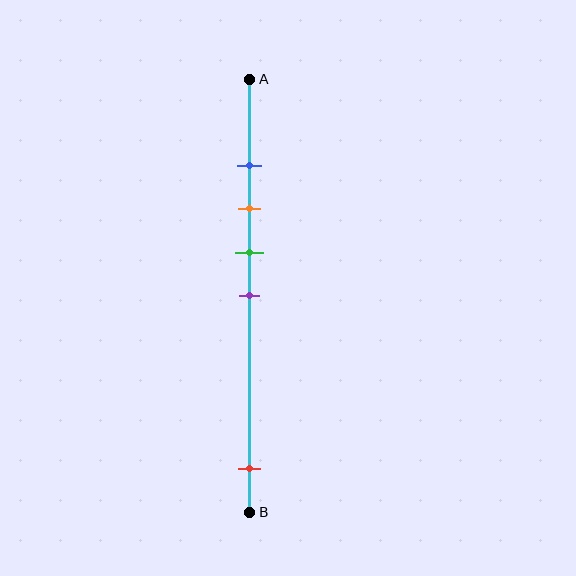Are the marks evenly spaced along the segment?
No, the marks are not evenly spaced.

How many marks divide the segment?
There are 5 marks dividing the segment.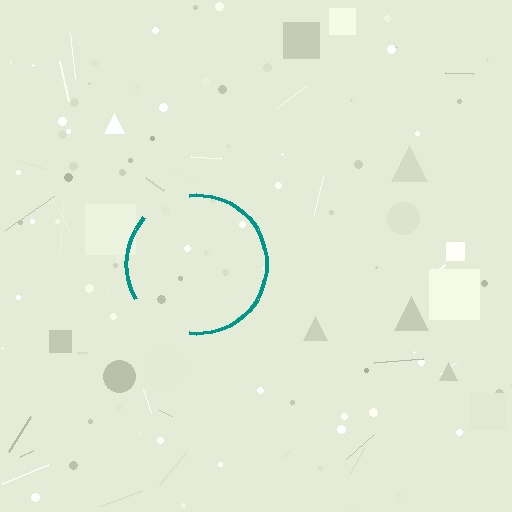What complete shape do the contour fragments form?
The contour fragments form a circle.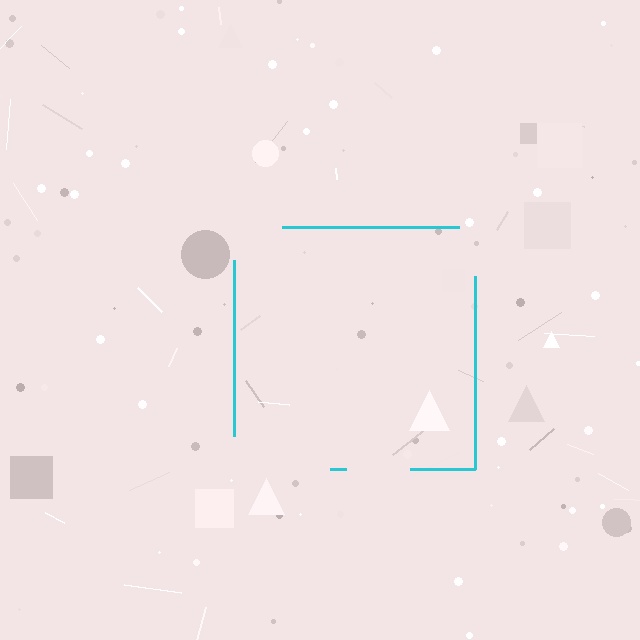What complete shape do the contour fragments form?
The contour fragments form a square.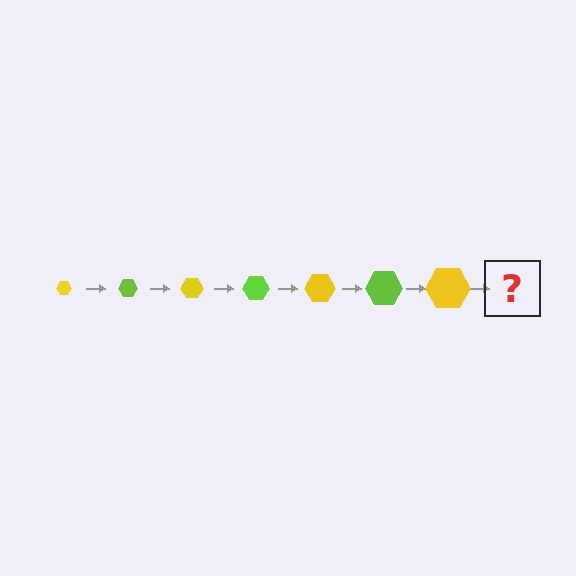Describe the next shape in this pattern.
It should be a lime hexagon, larger than the previous one.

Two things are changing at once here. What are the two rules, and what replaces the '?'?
The two rules are that the hexagon grows larger each step and the color cycles through yellow and lime. The '?' should be a lime hexagon, larger than the previous one.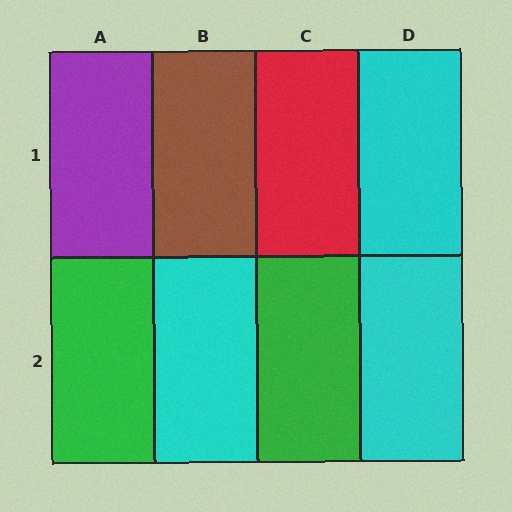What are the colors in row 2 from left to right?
Green, cyan, green, cyan.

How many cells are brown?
1 cell is brown.